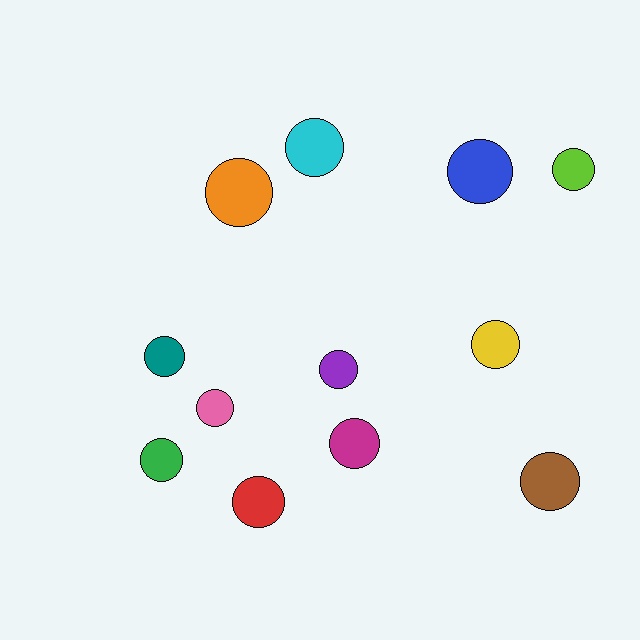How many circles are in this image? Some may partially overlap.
There are 12 circles.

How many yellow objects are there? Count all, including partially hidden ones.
There is 1 yellow object.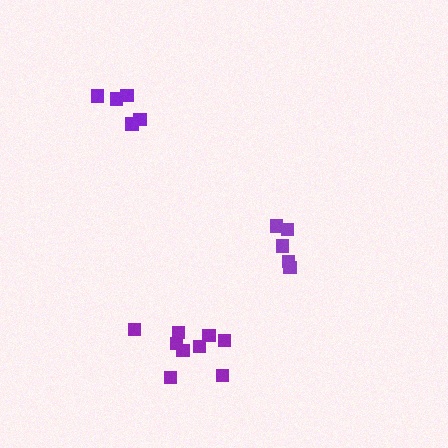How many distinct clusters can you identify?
There are 3 distinct clusters.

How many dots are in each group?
Group 1: 9 dots, Group 2: 5 dots, Group 3: 5 dots (19 total).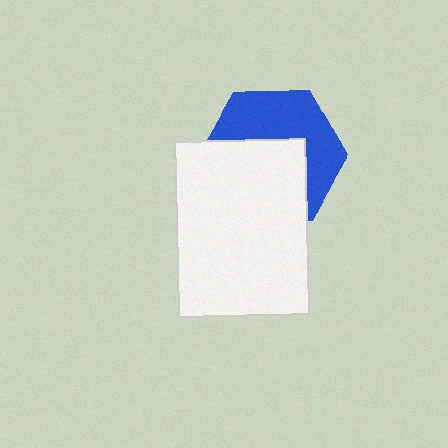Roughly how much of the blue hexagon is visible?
About half of it is visible (roughly 48%).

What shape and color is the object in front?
The object in front is a white rectangle.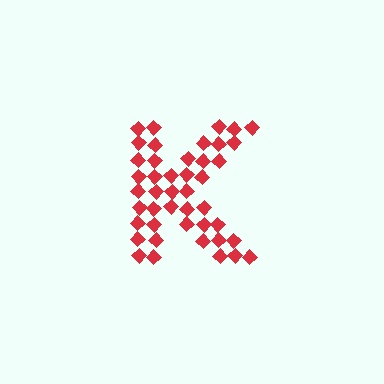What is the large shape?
The large shape is the letter K.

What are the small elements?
The small elements are diamonds.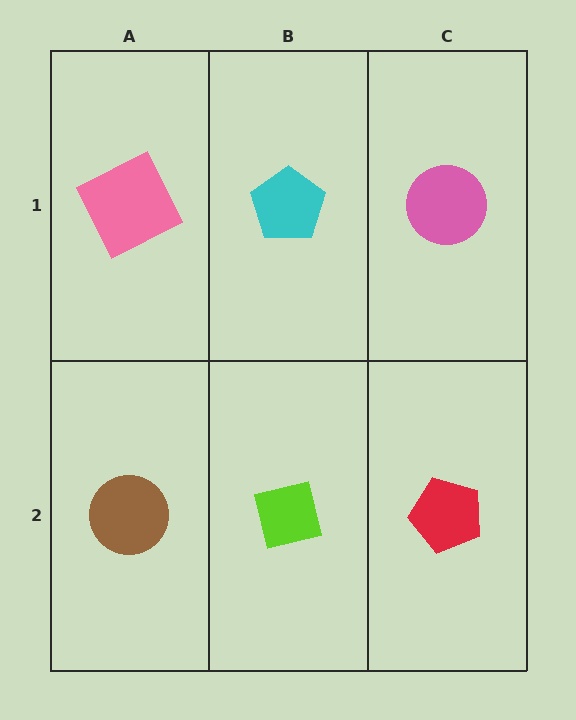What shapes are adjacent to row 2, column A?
A pink square (row 1, column A), a lime square (row 2, column B).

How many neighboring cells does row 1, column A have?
2.